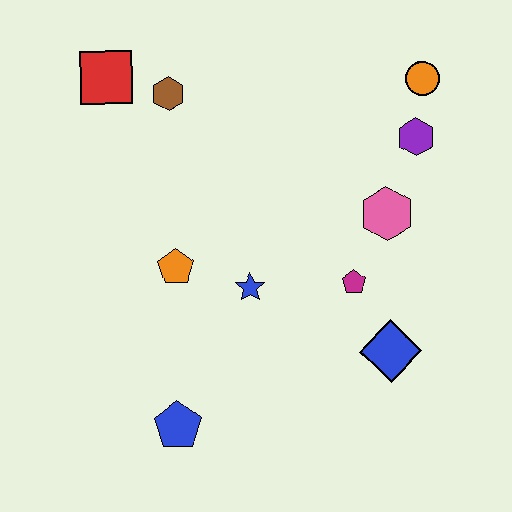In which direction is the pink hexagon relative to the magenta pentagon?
The pink hexagon is above the magenta pentagon.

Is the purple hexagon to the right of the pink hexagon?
Yes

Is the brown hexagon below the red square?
Yes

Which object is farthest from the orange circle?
The blue pentagon is farthest from the orange circle.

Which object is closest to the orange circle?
The purple hexagon is closest to the orange circle.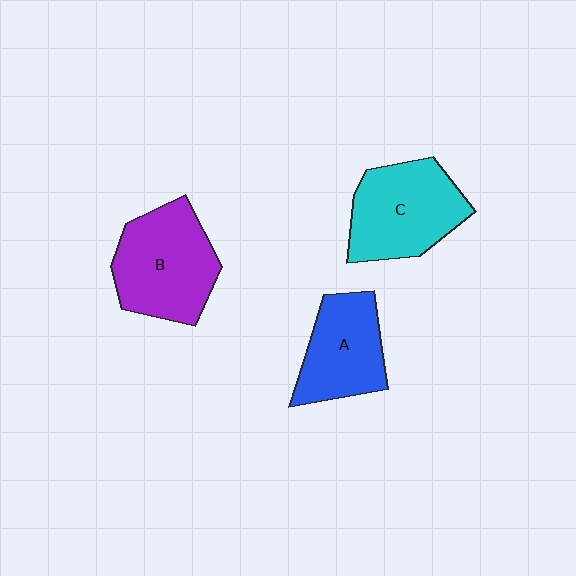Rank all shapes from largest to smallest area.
From largest to smallest: B (purple), C (cyan), A (blue).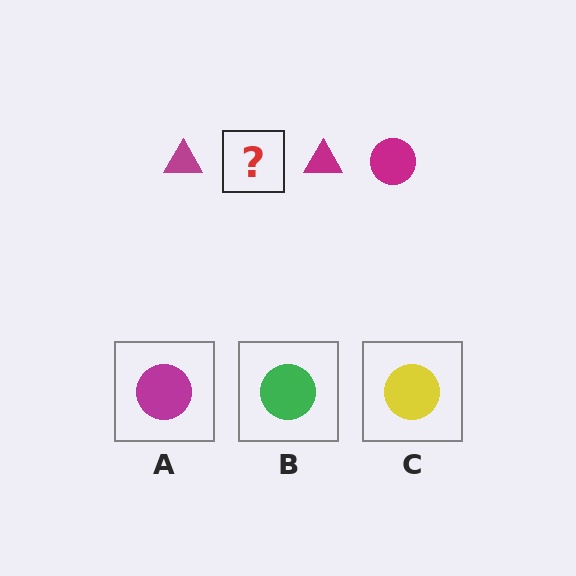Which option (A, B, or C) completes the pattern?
A.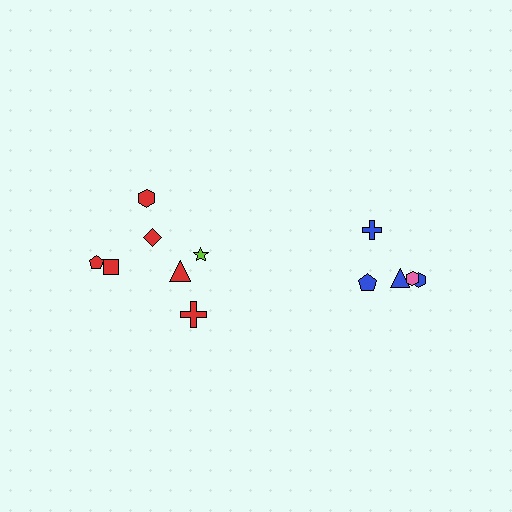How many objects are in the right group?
There are 5 objects.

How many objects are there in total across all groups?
There are 12 objects.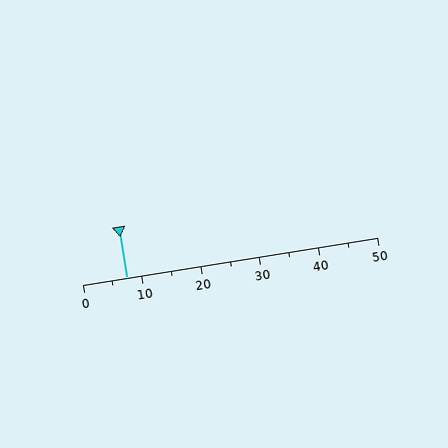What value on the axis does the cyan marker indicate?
The marker indicates approximately 7.5.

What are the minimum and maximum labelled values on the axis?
The axis runs from 0 to 50.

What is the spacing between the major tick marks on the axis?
The major ticks are spaced 10 apart.